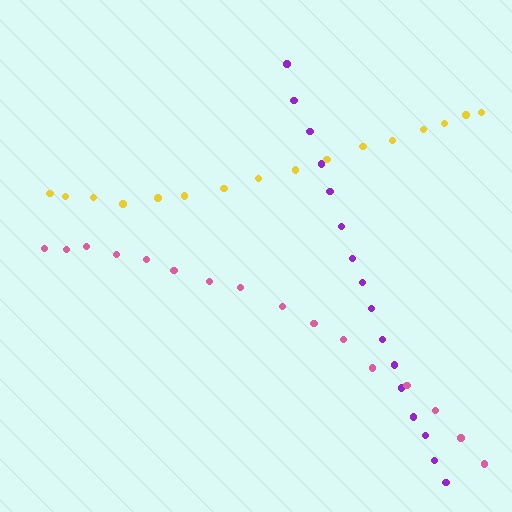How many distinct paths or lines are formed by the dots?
There are 3 distinct paths.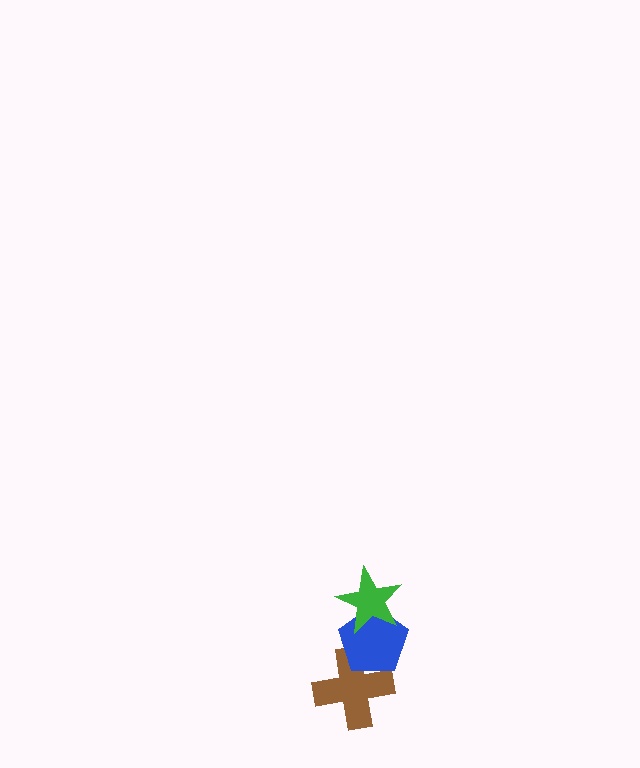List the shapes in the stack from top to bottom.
From top to bottom: the green star, the blue pentagon, the brown cross.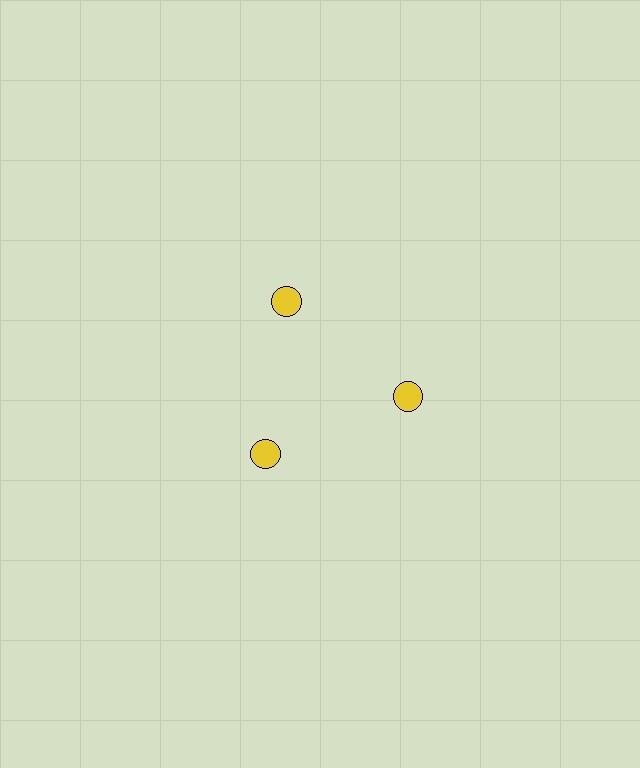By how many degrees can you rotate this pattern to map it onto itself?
The pattern maps onto itself every 120 degrees of rotation.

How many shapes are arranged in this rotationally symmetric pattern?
There are 3 shapes, arranged in 3 groups of 1.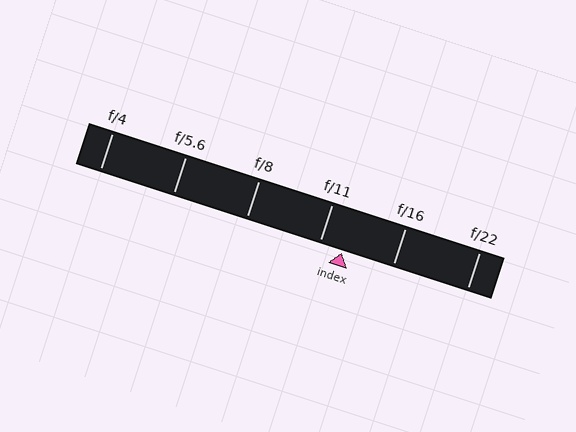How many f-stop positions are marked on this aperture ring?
There are 6 f-stop positions marked.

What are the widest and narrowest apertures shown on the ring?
The widest aperture shown is f/4 and the narrowest is f/22.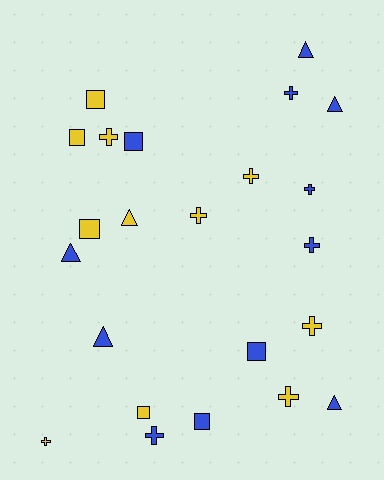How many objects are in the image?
There are 23 objects.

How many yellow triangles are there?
There is 1 yellow triangle.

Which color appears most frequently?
Blue, with 12 objects.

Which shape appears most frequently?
Cross, with 10 objects.